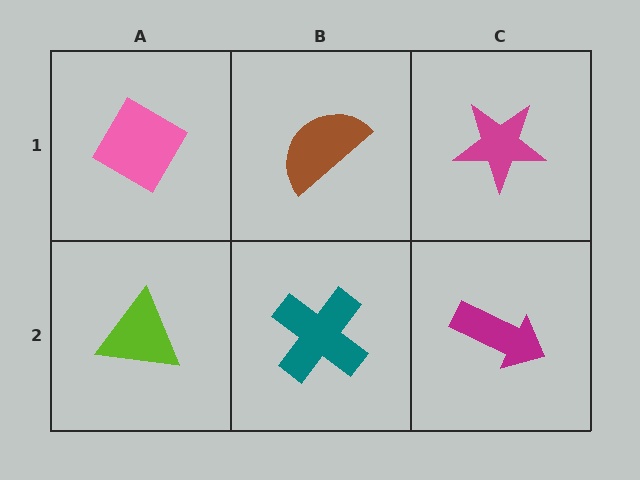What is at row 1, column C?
A magenta star.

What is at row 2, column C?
A magenta arrow.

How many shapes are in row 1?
3 shapes.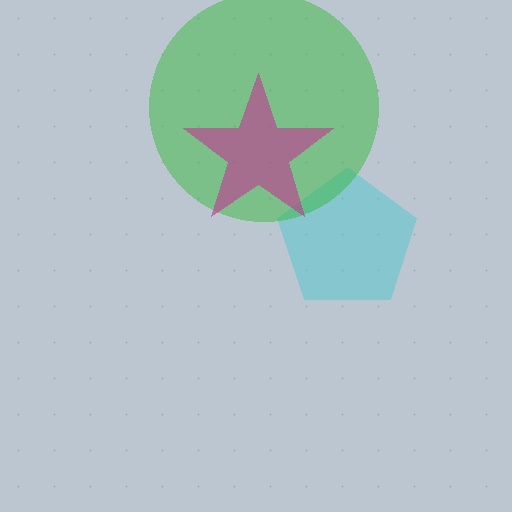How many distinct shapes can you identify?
There are 3 distinct shapes: a cyan pentagon, a green circle, a magenta star.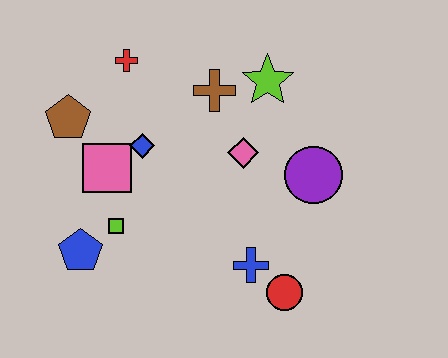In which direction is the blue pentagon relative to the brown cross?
The blue pentagon is below the brown cross.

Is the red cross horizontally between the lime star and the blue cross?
No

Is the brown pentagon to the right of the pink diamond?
No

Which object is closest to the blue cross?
The red circle is closest to the blue cross.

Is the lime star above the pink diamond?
Yes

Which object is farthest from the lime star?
The blue pentagon is farthest from the lime star.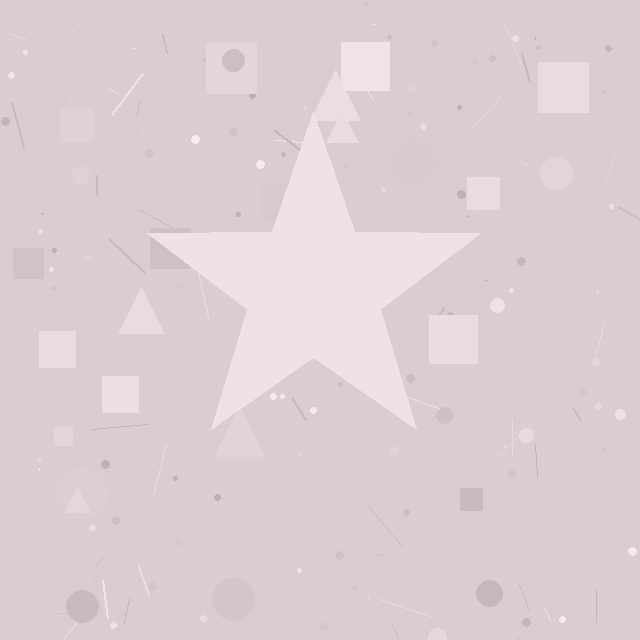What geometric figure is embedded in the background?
A star is embedded in the background.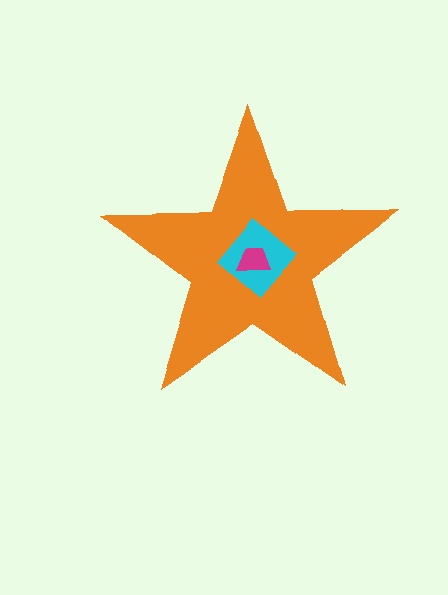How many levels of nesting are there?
3.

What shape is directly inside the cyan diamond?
The magenta trapezoid.